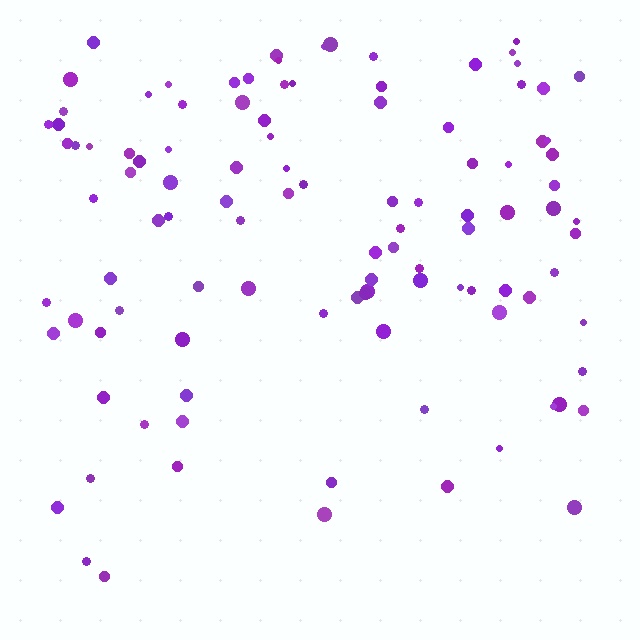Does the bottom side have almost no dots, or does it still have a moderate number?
Still a moderate number, just noticeably fewer than the top.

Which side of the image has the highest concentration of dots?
The top.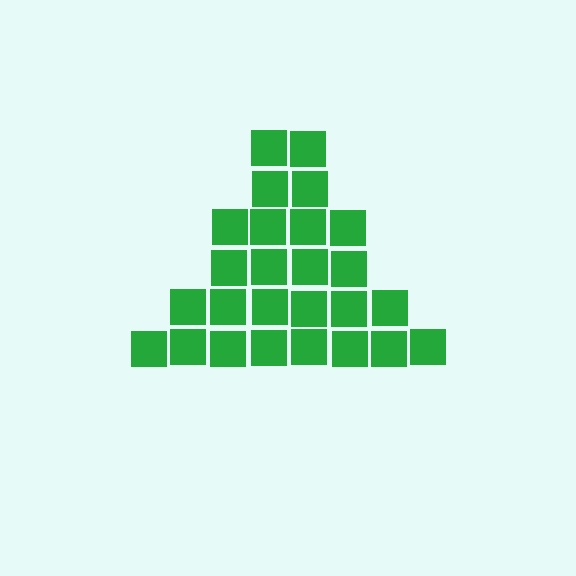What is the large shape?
The large shape is a triangle.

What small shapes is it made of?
It is made of small squares.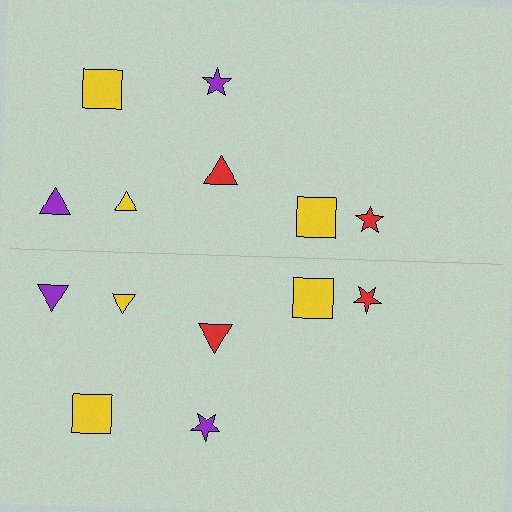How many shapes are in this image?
There are 14 shapes in this image.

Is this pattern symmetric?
Yes, this pattern has bilateral (reflection) symmetry.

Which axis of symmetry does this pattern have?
The pattern has a horizontal axis of symmetry running through the center of the image.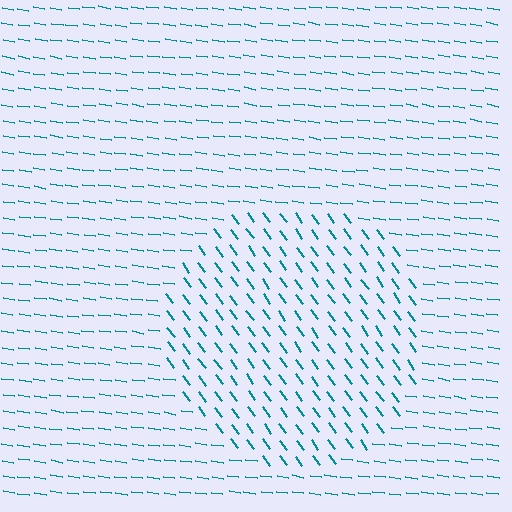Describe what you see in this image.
The image is filled with small teal line segments. A circle region in the image has lines oriented differently from the surrounding lines, creating a visible texture boundary.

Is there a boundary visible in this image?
Yes, there is a texture boundary formed by a change in line orientation.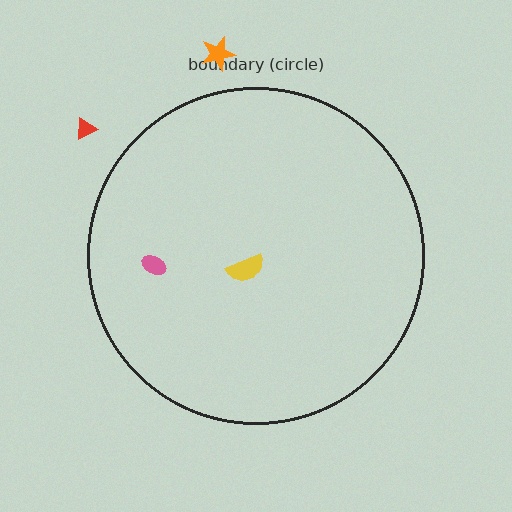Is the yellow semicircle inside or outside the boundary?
Inside.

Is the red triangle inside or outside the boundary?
Outside.